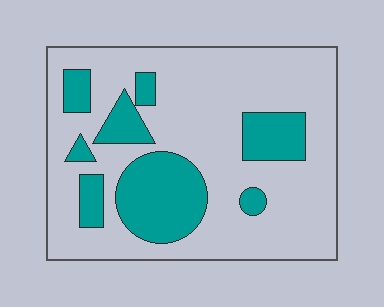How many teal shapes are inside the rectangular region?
8.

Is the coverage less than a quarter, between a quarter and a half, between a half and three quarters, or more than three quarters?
Between a quarter and a half.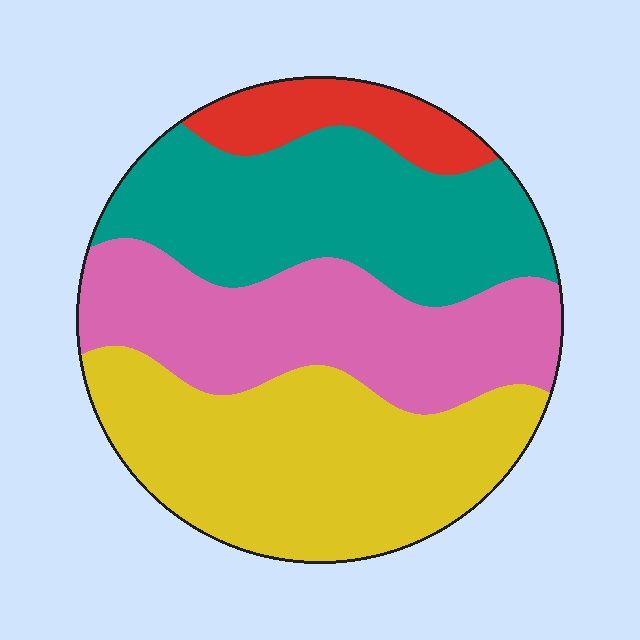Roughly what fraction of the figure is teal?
Teal covers 29% of the figure.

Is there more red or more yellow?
Yellow.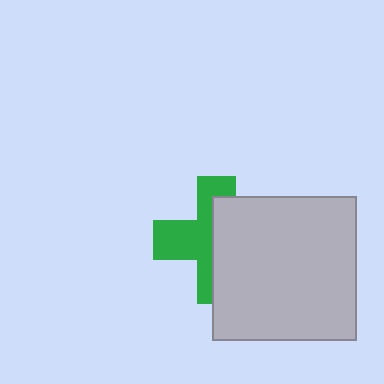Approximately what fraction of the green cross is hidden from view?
Roughly 52% of the green cross is hidden behind the light gray square.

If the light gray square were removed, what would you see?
You would see the complete green cross.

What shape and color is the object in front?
The object in front is a light gray square.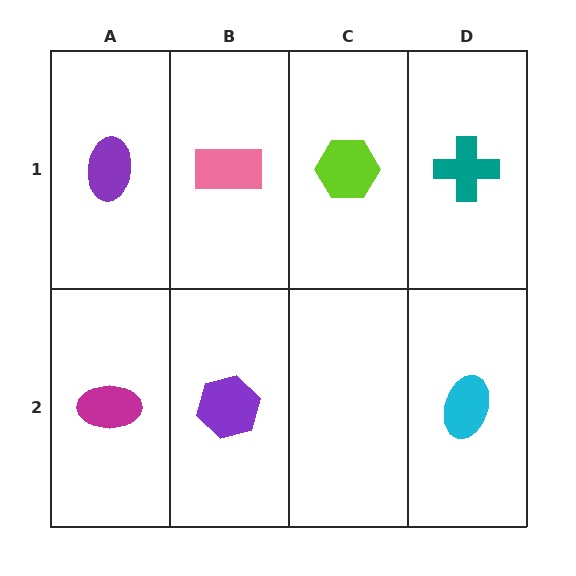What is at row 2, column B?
A purple hexagon.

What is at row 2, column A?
A magenta ellipse.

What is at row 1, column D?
A teal cross.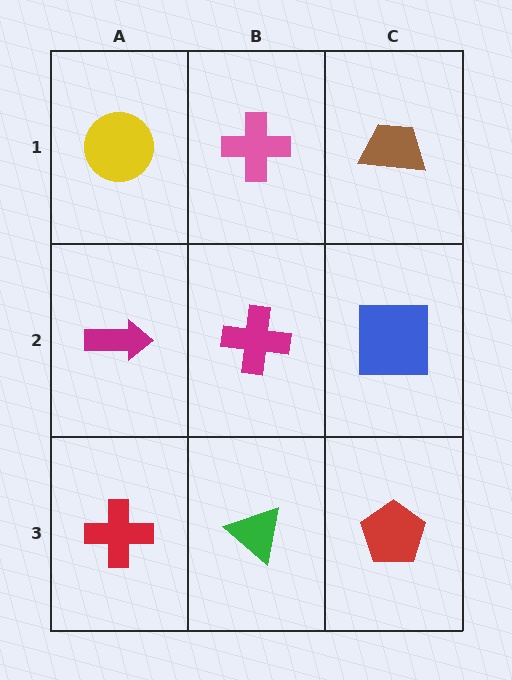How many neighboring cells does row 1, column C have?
2.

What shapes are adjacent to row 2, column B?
A pink cross (row 1, column B), a green triangle (row 3, column B), a magenta arrow (row 2, column A), a blue square (row 2, column C).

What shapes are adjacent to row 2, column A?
A yellow circle (row 1, column A), a red cross (row 3, column A), a magenta cross (row 2, column B).